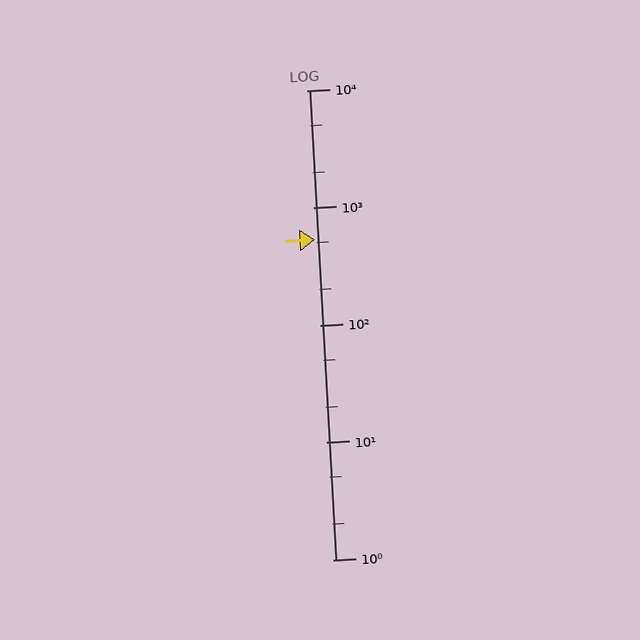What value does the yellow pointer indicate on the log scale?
The pointer indicates approximately 530.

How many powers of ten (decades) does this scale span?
The scale spans 4 decades, from 1 to 10000.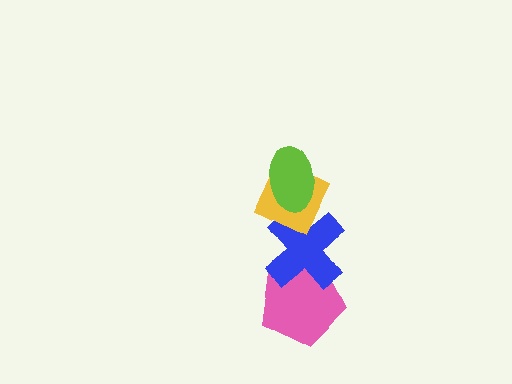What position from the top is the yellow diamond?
The yellow diamond is 2nd from the top.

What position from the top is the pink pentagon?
The pink pentagon is 4th from the top.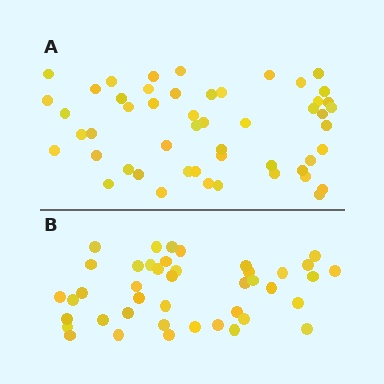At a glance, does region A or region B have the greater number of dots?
Region A (the top region) has more dots.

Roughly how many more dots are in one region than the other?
Region A has roughly 8 or so more dots than region B.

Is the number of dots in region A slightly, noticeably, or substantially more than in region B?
Region A has only slightly more — the two regions are fairly close. The ratio is roughly 1.2 to 1.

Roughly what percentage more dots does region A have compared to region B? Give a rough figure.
About 20% more.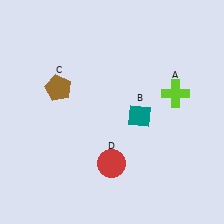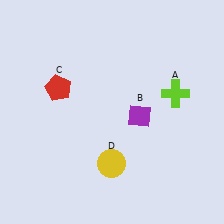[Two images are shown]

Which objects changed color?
B changed from teal to purple. C changed from brown to red. D changed from red to yellow.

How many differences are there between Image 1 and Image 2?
There are 3 differences between the two images.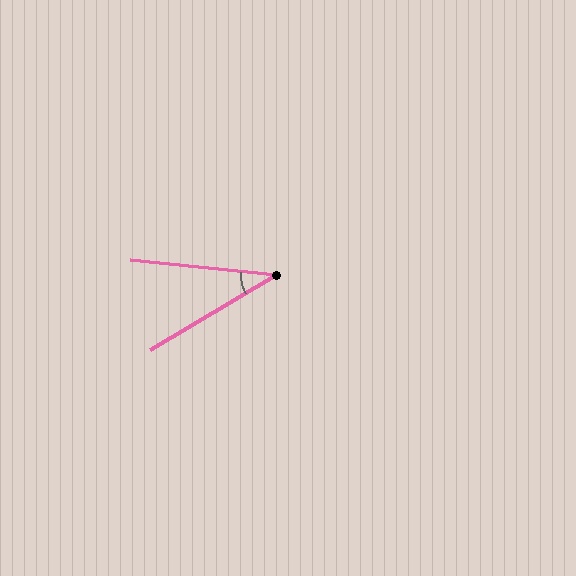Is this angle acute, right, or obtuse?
It is acute.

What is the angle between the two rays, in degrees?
Approximately 37 degrees.